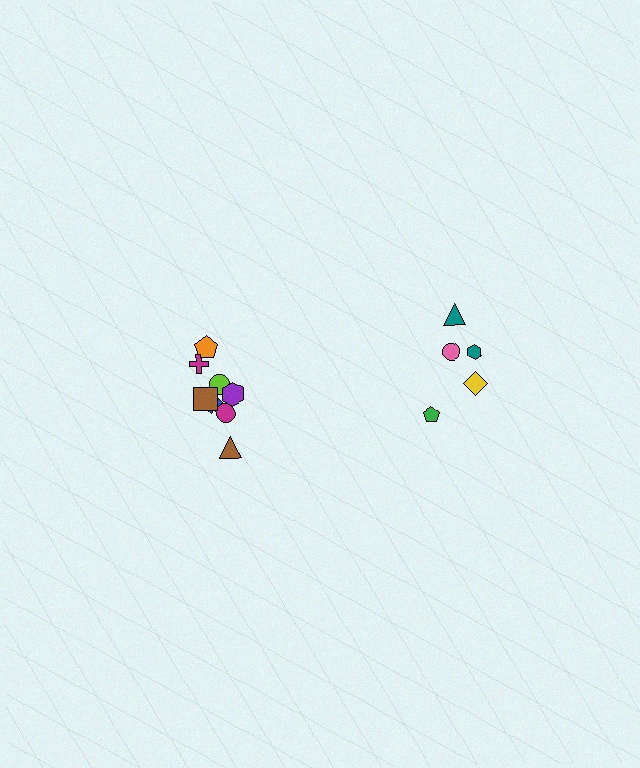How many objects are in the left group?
There are 8 objects.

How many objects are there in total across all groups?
There are 13 objects.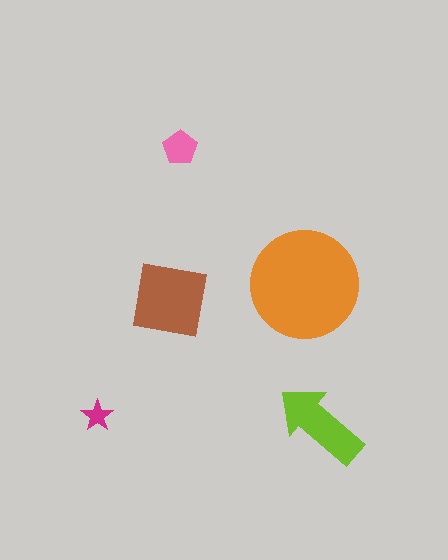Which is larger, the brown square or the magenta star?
The brown square.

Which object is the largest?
The orange circle.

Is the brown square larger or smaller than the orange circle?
Smaller.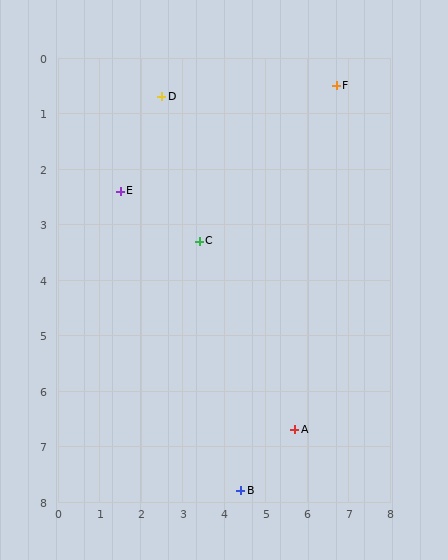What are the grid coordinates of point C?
Point C is at approximately (3.4, 3.3).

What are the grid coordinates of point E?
Point E is at approximately (1.5, 2.4).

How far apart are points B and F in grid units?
Points B and F are about 7.7 grid units apart.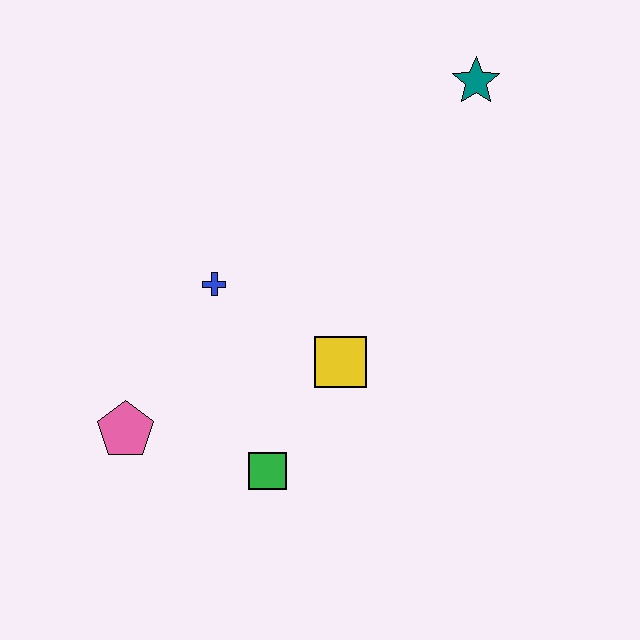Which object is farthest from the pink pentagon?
The teal star is farthest from the pink pentagon.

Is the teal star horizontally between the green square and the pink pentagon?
No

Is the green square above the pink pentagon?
No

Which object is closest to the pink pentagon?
The green square is closest to the pink pentagon.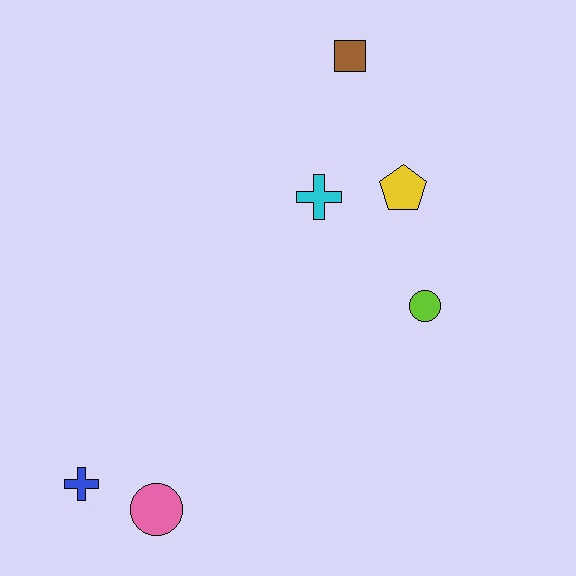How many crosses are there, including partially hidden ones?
There are 2 crosses.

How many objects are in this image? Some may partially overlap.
There are 6 objects.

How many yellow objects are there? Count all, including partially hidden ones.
There is 1 yellow object.